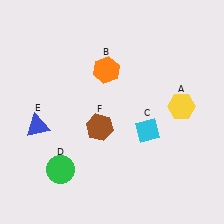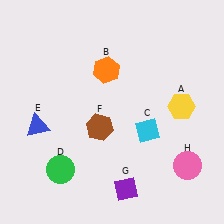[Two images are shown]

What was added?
A purple diamond (G), a pink circle (H) were added in Image 2.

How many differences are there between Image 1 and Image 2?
There are 2 differences between the two images.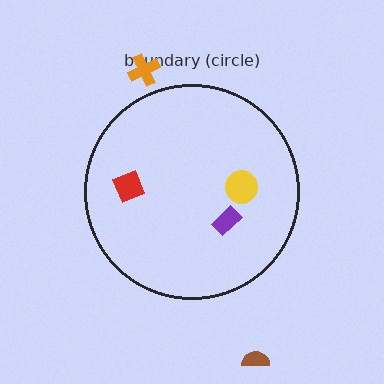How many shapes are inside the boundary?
3 inside, 2 outside.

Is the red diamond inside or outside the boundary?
Inside.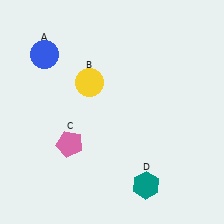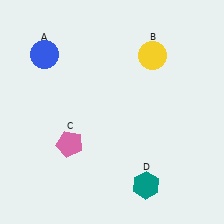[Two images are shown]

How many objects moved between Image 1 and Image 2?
1 object moved between the two images.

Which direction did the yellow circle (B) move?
The yellow circle (B) moved right.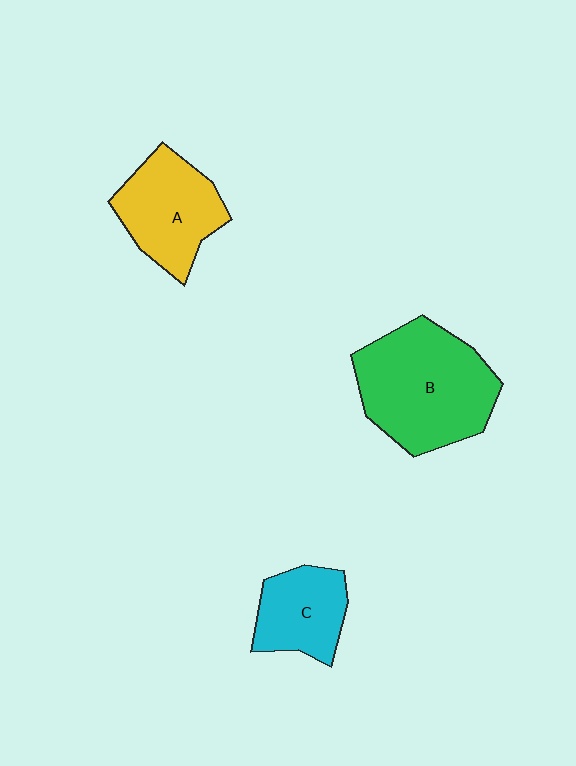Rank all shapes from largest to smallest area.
From largest to smallest: B (green), A (yellow), C (cyan).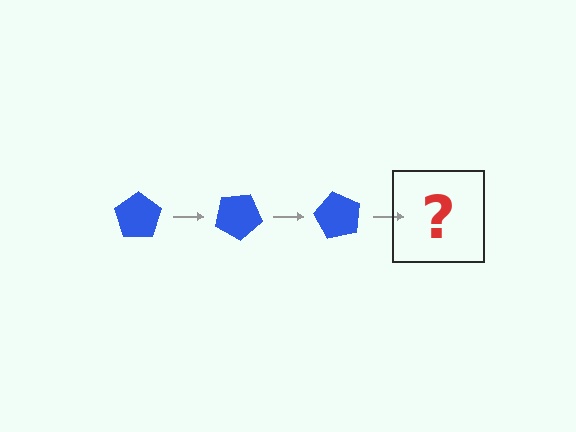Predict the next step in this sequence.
The next step is a blue pentagon rotated 90 degrees.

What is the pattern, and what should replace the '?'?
The pattern is that the pentagon rotates 30 degrees each step. The '?' should be a blue pentagon rotated 90 degrees.